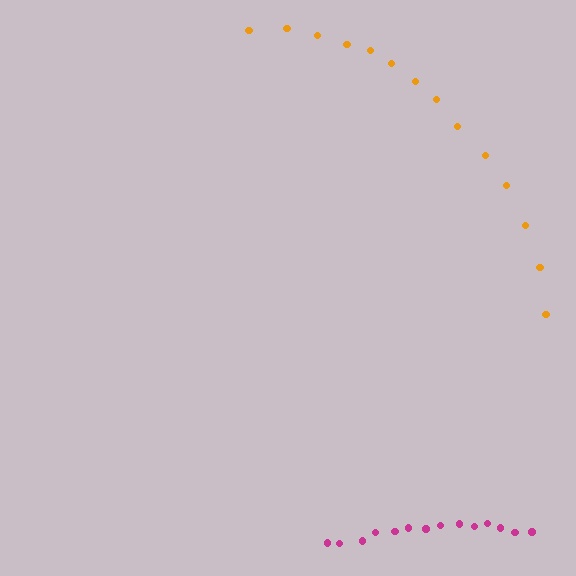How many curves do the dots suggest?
There are 2 distinct paths.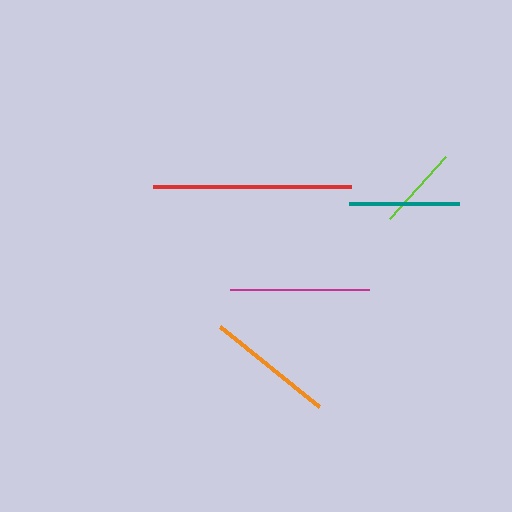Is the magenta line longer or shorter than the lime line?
The magenta line is longer than the lime line.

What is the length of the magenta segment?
The magenta segment is approximately 138 pixels long.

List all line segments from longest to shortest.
From longest to shortest: red, magenta, orange, teal, lime.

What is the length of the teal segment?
The teal segment is approximately 110 pixels long.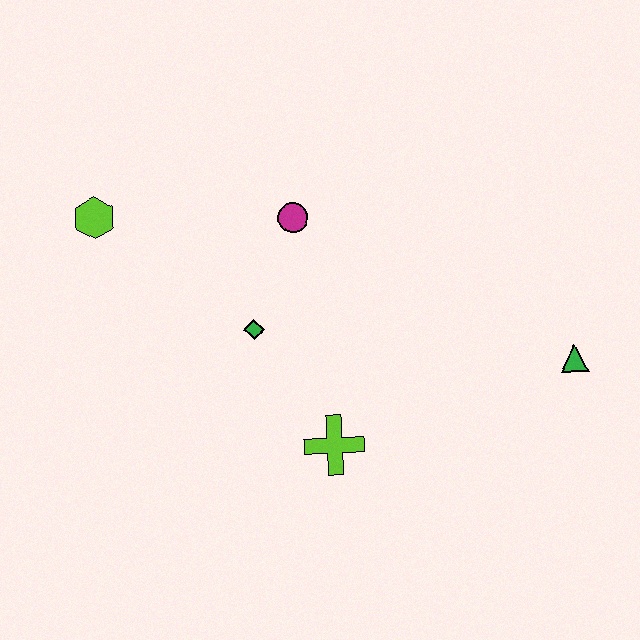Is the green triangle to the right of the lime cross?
Yes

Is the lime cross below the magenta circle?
Yes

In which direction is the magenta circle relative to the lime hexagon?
The magenta circle is to the right of the lime hexagon.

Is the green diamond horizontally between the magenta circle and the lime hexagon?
Yes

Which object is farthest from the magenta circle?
The green triangle is farthest from the magenta circle.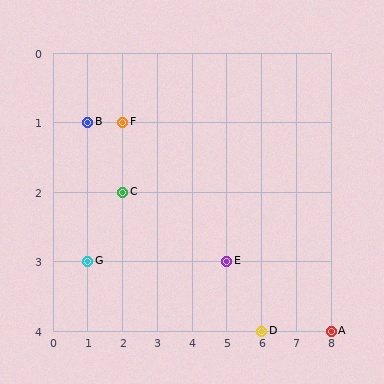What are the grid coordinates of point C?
Point C is at grid coordinates (2, 2).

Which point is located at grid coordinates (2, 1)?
Point F is at (2, 1).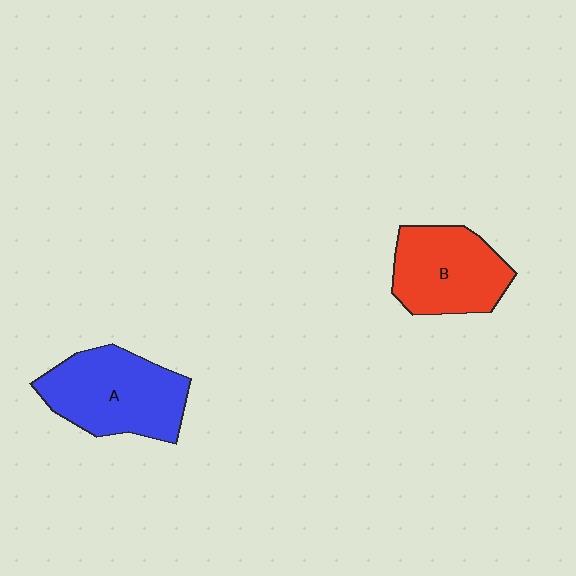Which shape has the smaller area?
Shape B (red).